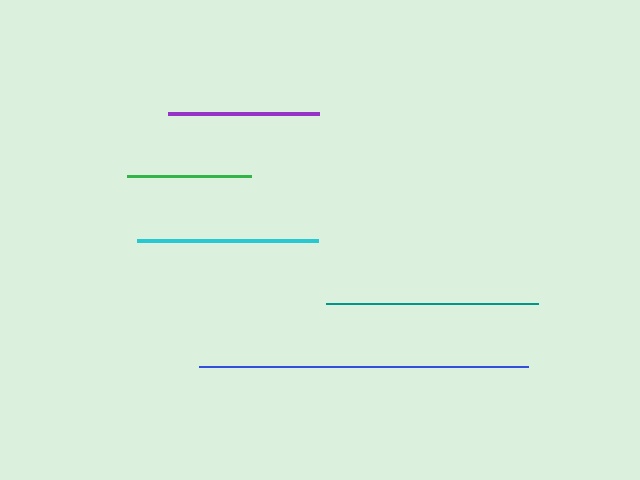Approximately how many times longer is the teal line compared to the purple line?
The teal line is approximately 1.4 times the length of the purple line.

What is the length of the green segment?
The green segment is approximately 124 pixels long.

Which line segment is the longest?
The blue line is the longest at approximately 329 pixels.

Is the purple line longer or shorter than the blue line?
The blue line is longer than the purple line.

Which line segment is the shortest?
The green line is the shortest at approximately 124 pixels.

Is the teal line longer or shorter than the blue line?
The blue line is longer than the teal line.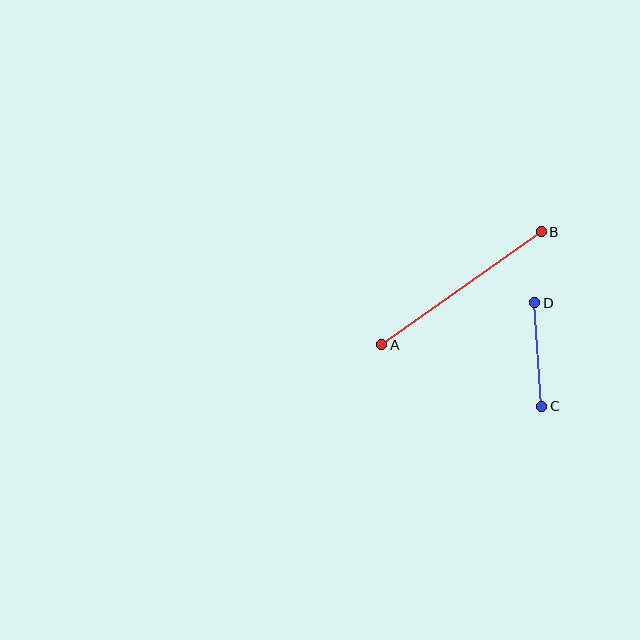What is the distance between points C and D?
The distance is approximately 104 pixels.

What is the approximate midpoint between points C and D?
The midpoint is at approximately (538, 354) pixels.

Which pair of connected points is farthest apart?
Points A and B are farthest apart.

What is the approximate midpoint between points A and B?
The midpoint is at approximately (461, 288) pixels.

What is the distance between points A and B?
The distance is approximately 195 pixels.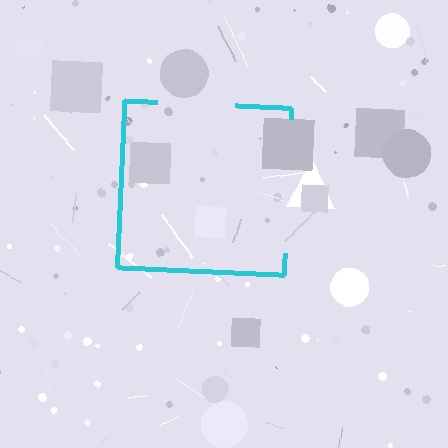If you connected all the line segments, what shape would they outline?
They would outline a square.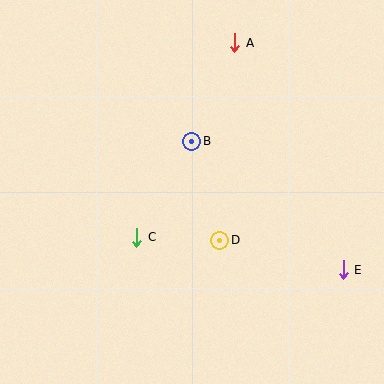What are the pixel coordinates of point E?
Point E is at (343, 270).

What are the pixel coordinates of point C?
Point C is at (137, 237).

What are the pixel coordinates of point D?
Point D is at (220, 240).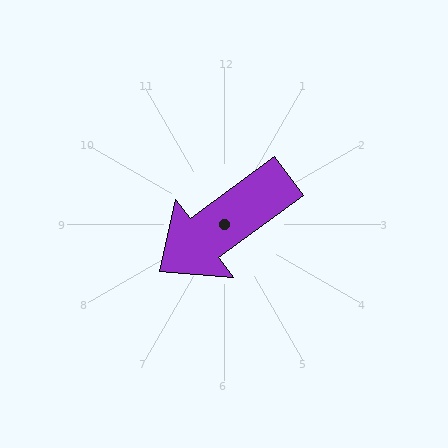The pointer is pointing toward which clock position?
Roughly 8 o'clock.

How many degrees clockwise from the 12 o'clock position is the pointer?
Approximately 234 degrees.